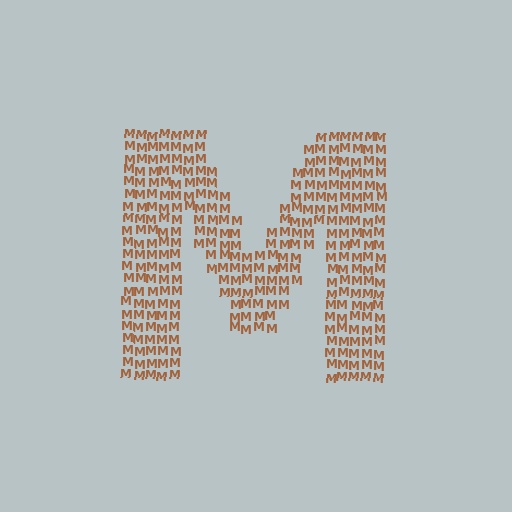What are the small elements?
The small elements are letter M's.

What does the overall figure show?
The overall figure shows the letter M.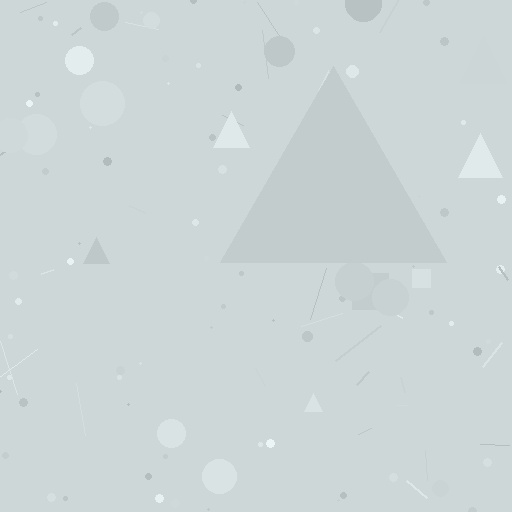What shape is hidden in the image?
A triangle is hidden in the image.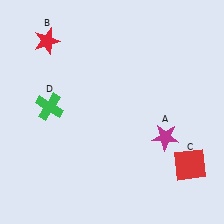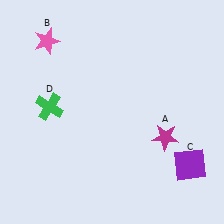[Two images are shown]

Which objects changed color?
B changed from red to pink. C changed from red to purple.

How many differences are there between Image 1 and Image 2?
There are 2 differences between the two images.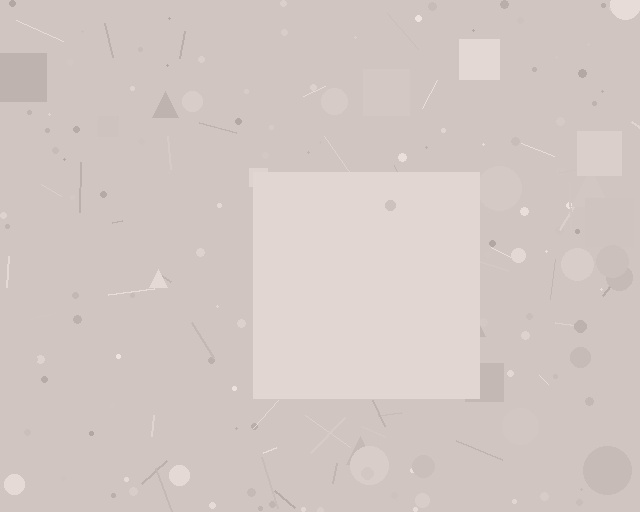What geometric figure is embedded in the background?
A square is embedded in the background.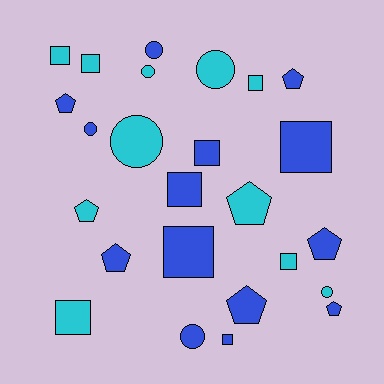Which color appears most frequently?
Blue, with 14 objects.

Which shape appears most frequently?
Square, with 10 objects.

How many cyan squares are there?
There are 5 cyan squares.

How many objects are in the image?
There are 25 objects.